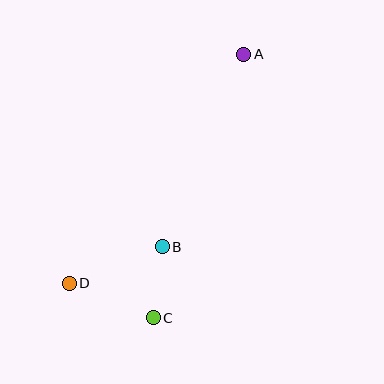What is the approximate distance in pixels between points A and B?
The distance between A and B is approximately 209 pixels.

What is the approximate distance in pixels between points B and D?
The distance between B and D is approximately 100 pixels.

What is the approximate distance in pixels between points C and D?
The distance between C and D is approximately 91 pixels.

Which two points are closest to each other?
Points B and C are closest to each other.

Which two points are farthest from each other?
Points A and D are farthest from each other.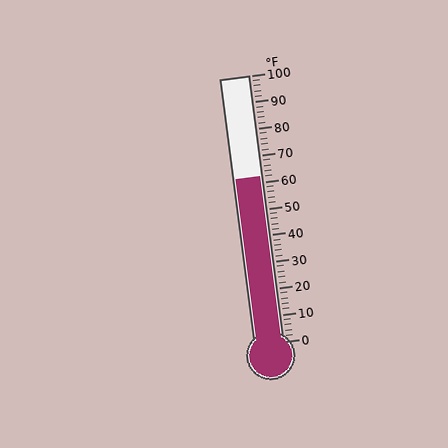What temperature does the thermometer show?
The thermometer shows approximately 62°F.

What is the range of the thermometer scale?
The thermometer scale ranges from 0°F to 100°F.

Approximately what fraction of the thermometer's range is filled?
The thermometer is filled to approximately 60% of its range.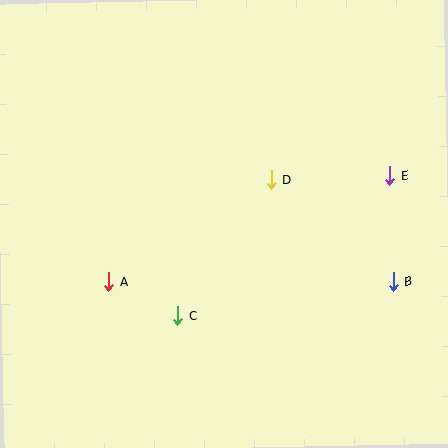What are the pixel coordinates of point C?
Point C is at (177, 316).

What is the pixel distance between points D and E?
The distance between D and E is 119 pixels.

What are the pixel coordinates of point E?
Point E is at (390, 176).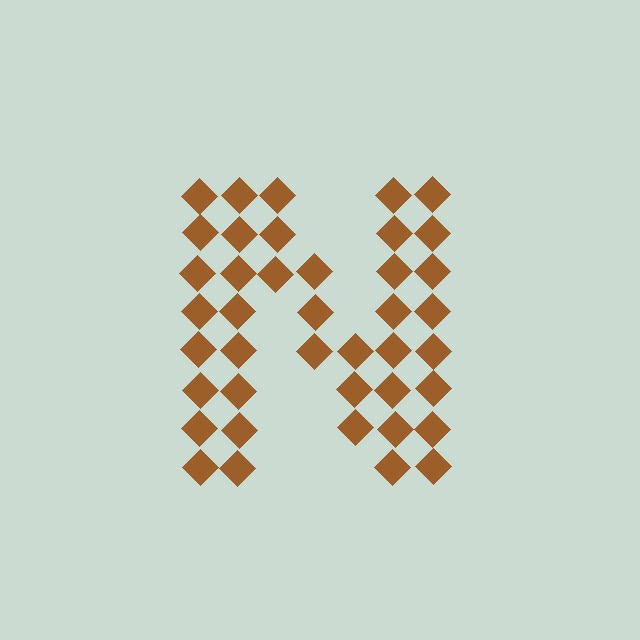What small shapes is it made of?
It is made of small diamonds.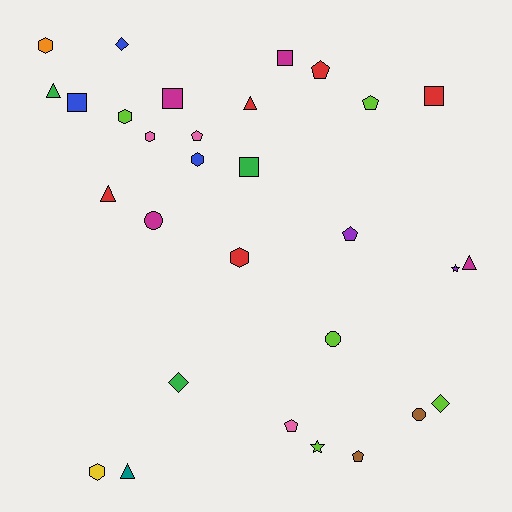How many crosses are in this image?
There are no crosses.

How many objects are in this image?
There are 30 objects.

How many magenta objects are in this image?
There are 4 magenta objects.